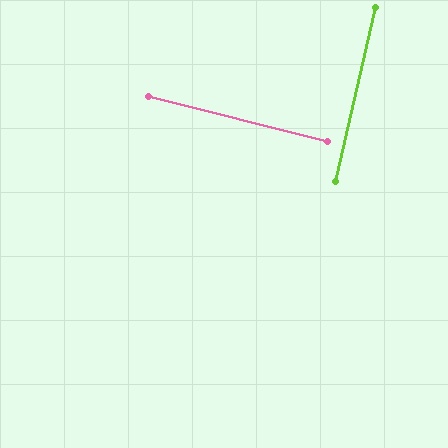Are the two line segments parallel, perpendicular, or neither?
Perpendicular — they meet at approximately 89°.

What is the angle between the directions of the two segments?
Approximately 89 degrees.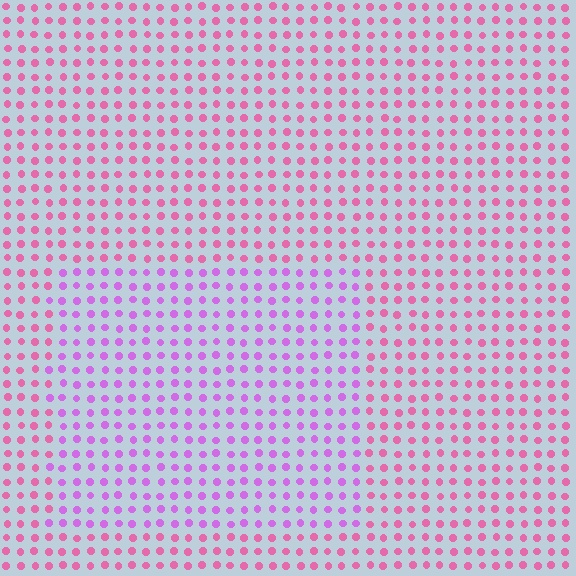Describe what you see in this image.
The image is filled with small pink elements in a uniform arrangement. A rectangle-shaped region is visible where the elements are tinted to a slightly different hue, forming a subtle color boundary.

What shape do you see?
I see a rectangle.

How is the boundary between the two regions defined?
The boundary is defined purely by a slight shift in hue (about 39 degrees). Spacing, size, and orientation are identical on both sides.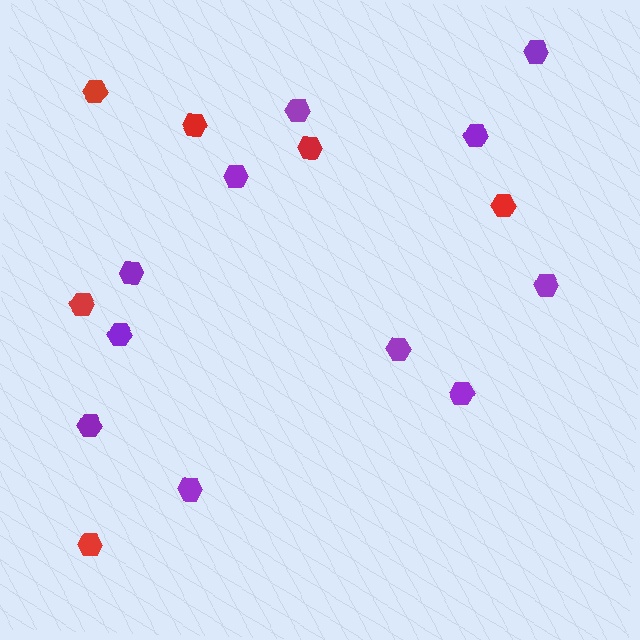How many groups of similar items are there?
There are 2 groups: one group of red hexagons (6) and one group of purple hexagons (11).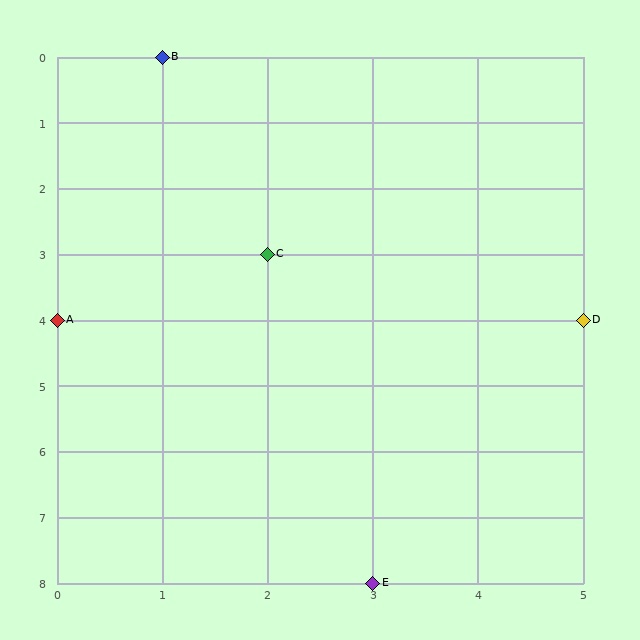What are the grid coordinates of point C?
Point C is at grid coordinates (2, 3).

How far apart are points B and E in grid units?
Points B and E are 2 columns and 8 rows apart (about 8.2 grid units diagonally).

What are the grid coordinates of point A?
Point A is at grid coordinates (0, 4).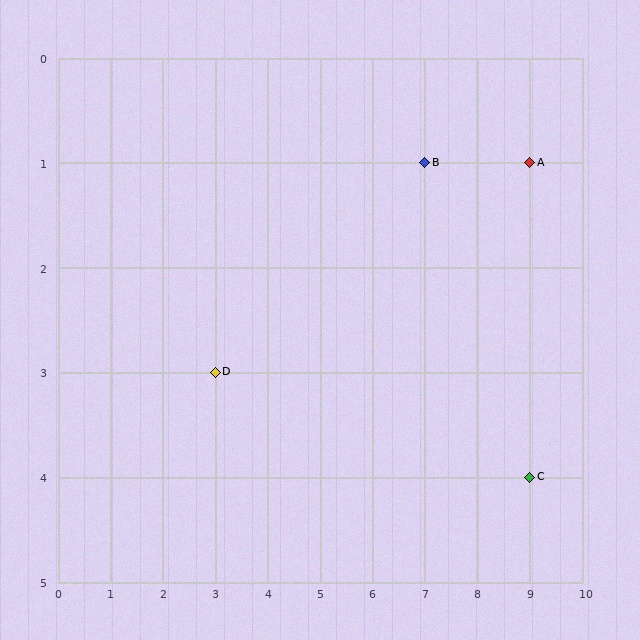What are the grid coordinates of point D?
Point D is at grid coordinates (3, 3).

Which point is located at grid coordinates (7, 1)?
Point B is at (7, 1).